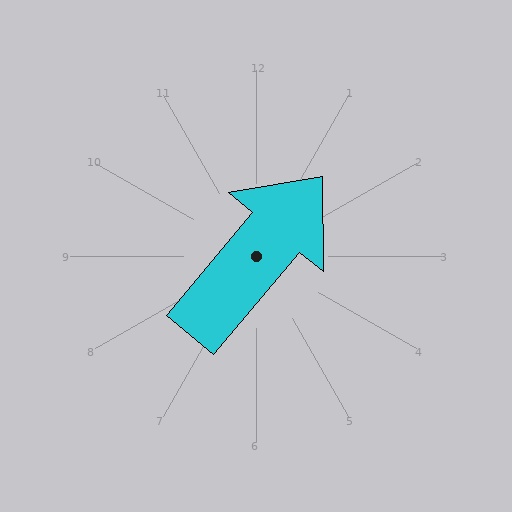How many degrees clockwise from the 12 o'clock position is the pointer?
Approximately 40 degrees.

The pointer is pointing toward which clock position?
Roughly 1 o'clock.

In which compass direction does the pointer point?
Northeast.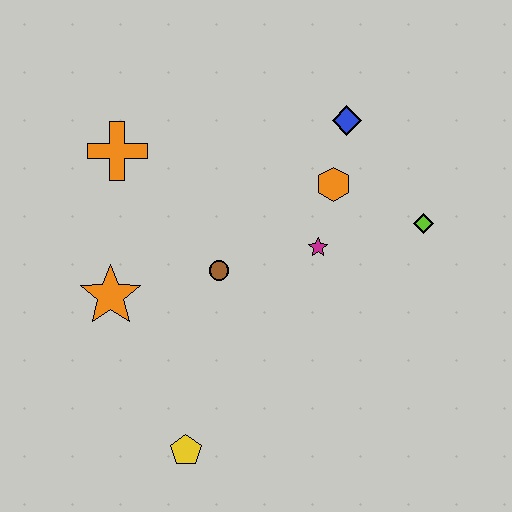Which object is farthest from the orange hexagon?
The yellow pentagon is farthest from the orange hexagon.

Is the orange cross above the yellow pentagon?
Yes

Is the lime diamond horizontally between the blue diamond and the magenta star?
No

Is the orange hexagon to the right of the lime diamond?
No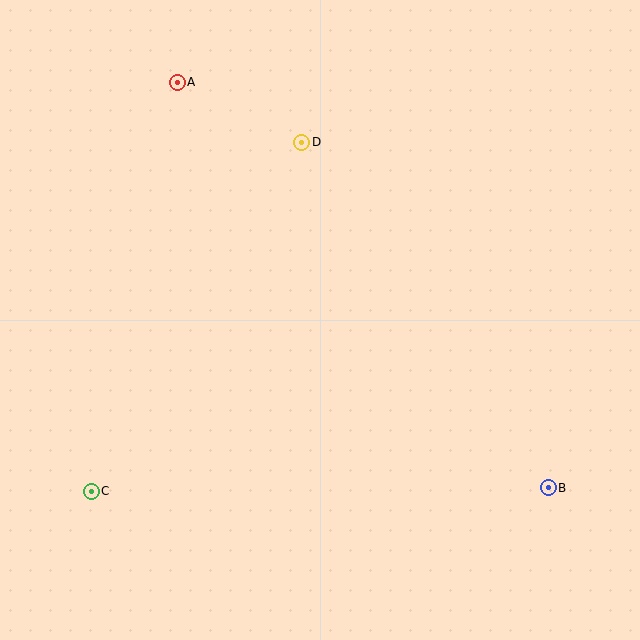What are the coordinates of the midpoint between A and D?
The midpoint between A and D is at (239, 112).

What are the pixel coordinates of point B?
Point B is at (548, 488).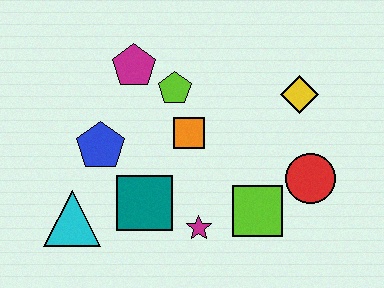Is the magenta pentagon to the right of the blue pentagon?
Yes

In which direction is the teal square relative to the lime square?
The teal square is to the left of the lime square.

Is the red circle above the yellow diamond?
No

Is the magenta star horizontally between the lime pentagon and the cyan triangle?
No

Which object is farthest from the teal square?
The yellow diamond is farthest from the teal square.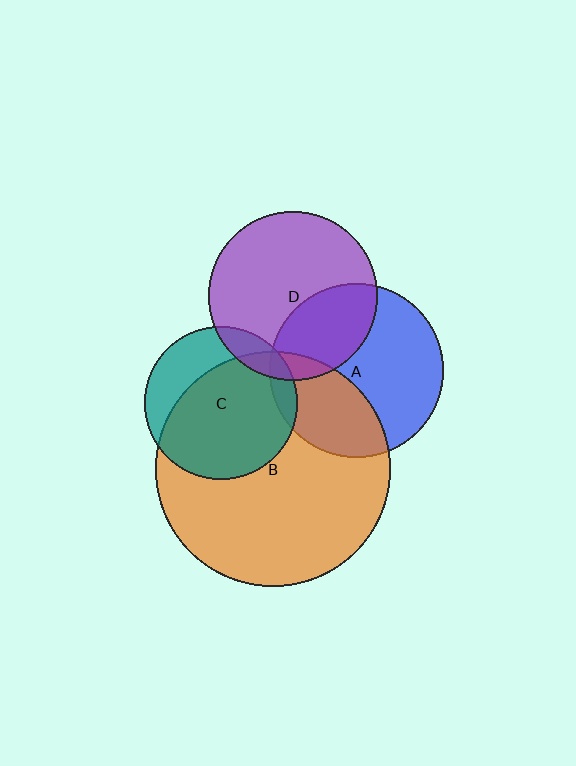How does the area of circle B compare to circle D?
Approximately 1.9 times.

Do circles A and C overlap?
Yes.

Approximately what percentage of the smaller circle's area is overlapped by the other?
Approximately 10%.